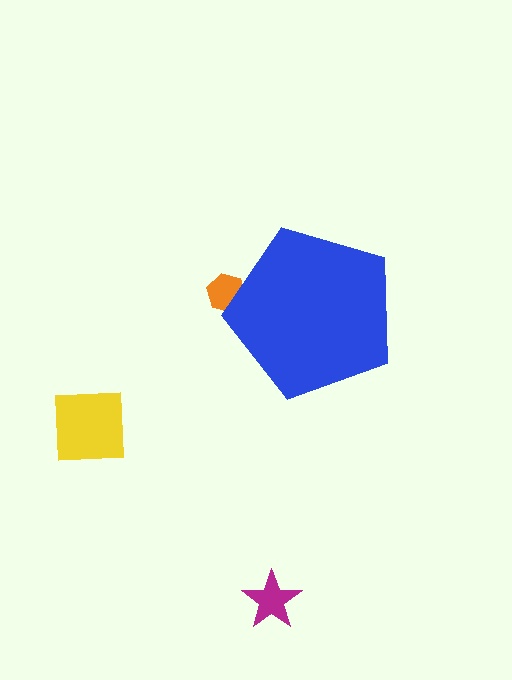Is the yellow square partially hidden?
No, the yellow square is fully visible.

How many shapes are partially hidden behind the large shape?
1 shape is partially hidden.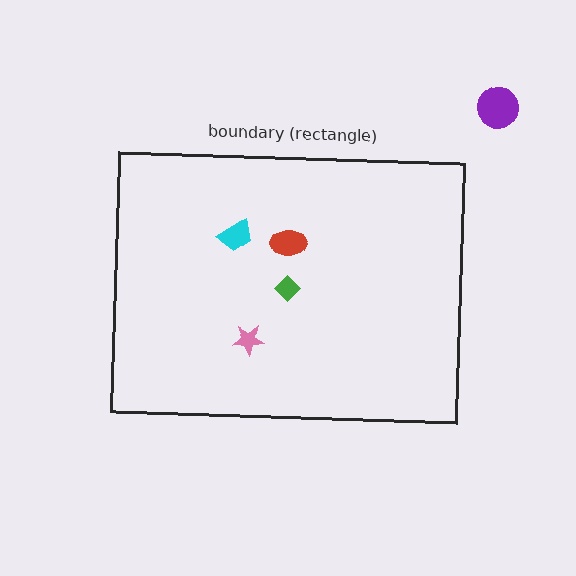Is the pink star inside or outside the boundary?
Inside.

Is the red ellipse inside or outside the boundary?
Inside.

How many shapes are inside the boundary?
4 inside, 1 outside.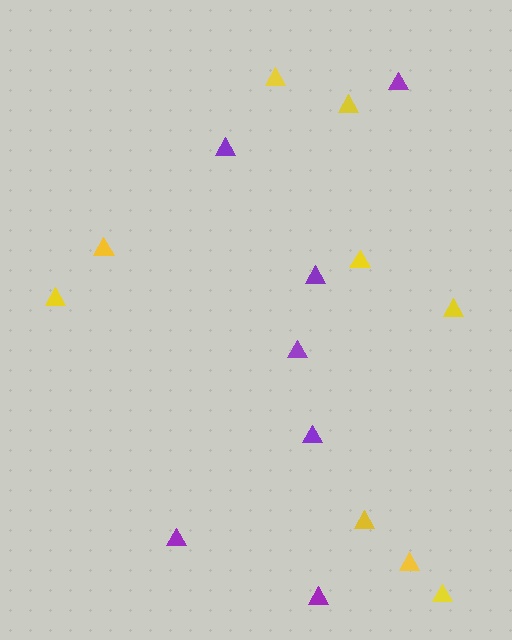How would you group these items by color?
There are 2 groups: one group of yellow triangles (9) and one group of purple triangles (7).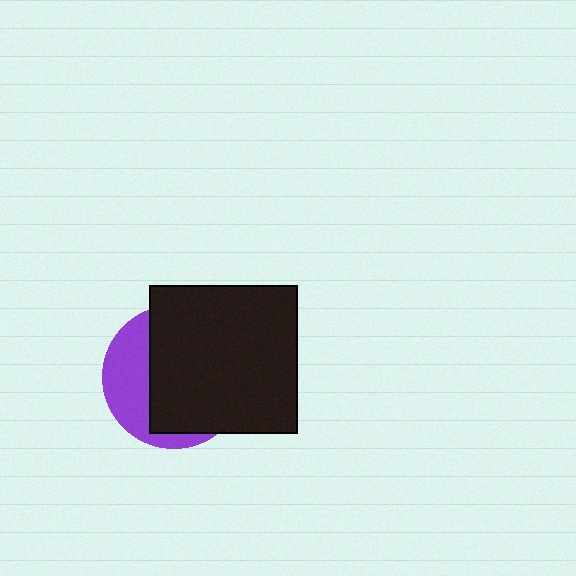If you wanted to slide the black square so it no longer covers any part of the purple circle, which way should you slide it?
Slide it right — that is the most direct way to separate the two shapes.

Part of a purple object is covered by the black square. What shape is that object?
It is a circle.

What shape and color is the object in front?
The object in front is a black square.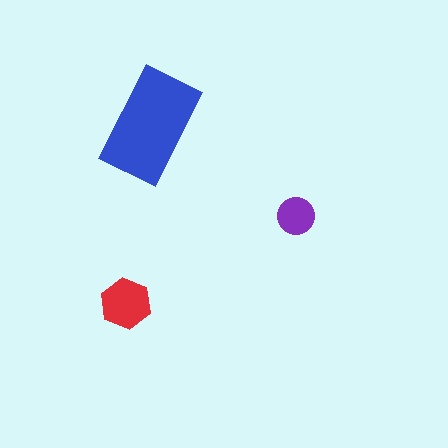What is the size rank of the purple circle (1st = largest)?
3rd.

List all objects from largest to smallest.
The blue rectangle, the red hexagon, the purple circle.